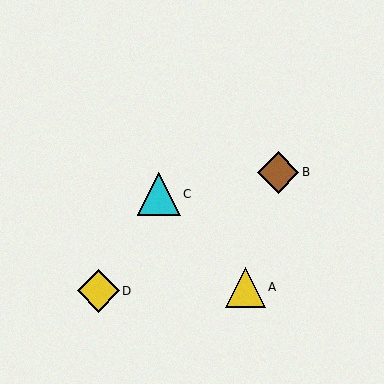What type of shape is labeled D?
Shape D is a yellow diamond.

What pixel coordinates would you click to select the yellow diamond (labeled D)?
Click at (98, 291) to select the yellow diamond D.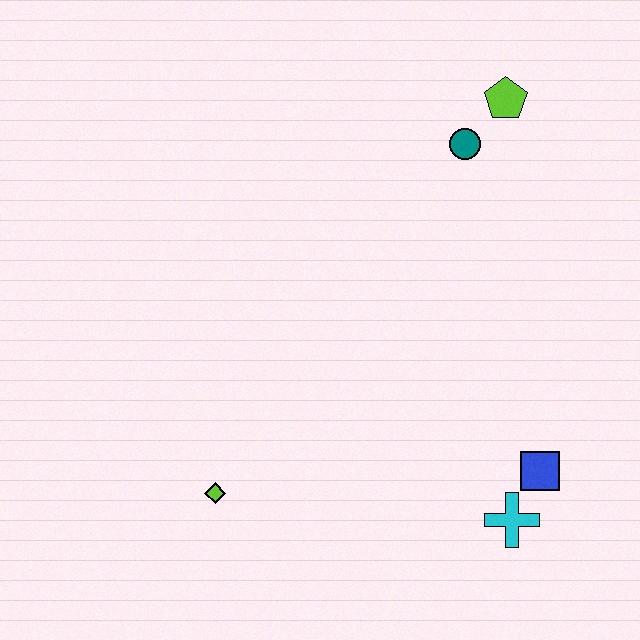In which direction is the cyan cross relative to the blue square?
The cyan cross is below the blue square.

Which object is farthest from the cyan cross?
The lime pentagon is farthest from the cyan cross.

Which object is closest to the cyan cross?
The blue square is closest to the cyan cross.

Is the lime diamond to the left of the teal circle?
Yes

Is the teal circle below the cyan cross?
No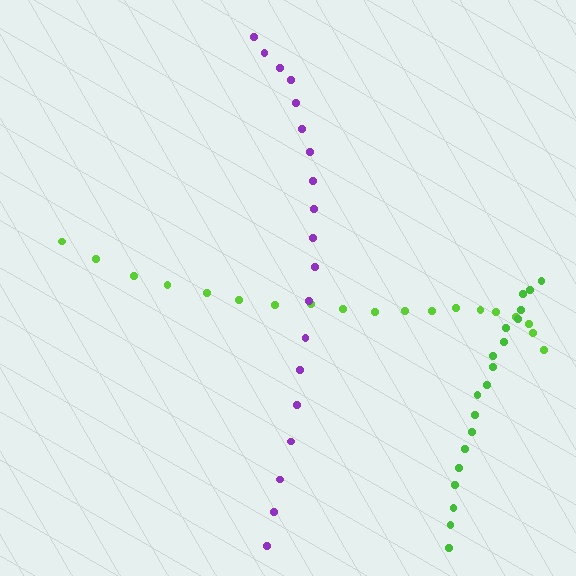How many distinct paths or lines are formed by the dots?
There are 3 distinct paths.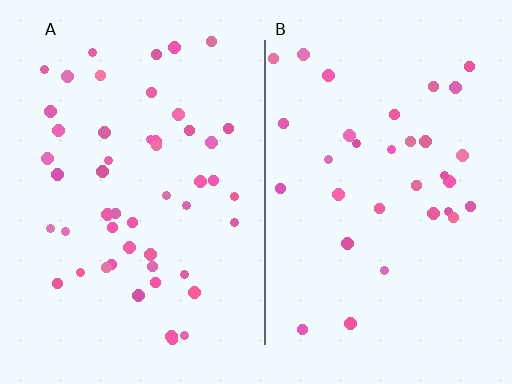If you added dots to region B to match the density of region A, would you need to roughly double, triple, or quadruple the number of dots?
Approximately double.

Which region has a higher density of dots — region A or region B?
A (the left).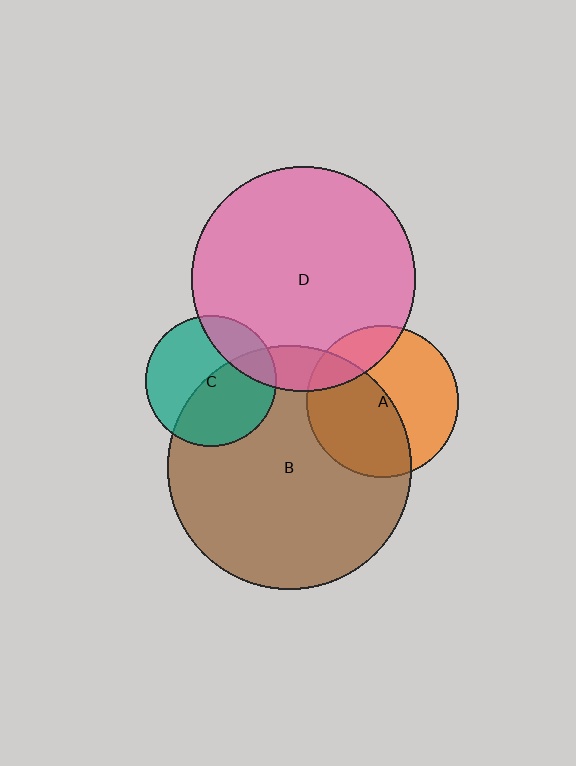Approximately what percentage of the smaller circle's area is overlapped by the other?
Approximately 50%.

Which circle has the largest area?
Circle B (brown).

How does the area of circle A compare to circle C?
Approximately 1.3 times.